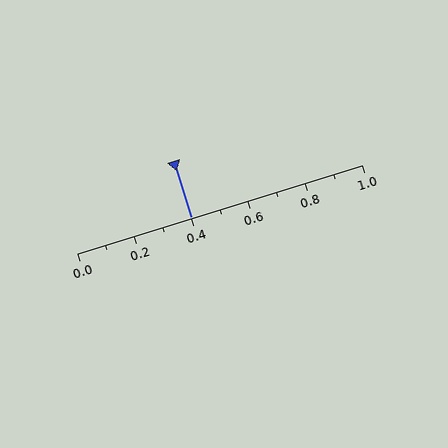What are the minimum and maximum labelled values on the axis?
The axis runs from 0.0 to 1.0.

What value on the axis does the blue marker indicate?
The marker indicates approximately 0.4.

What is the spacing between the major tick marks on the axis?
The major ticks are spaced 0.2 apart.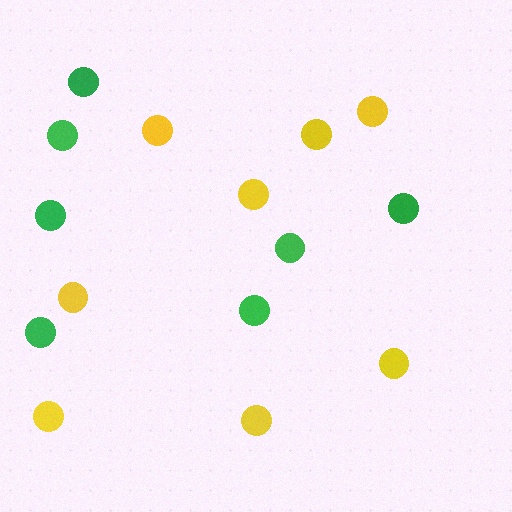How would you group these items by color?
There are 2 groups: one group of yellow circles (8) and one group of green circles (7).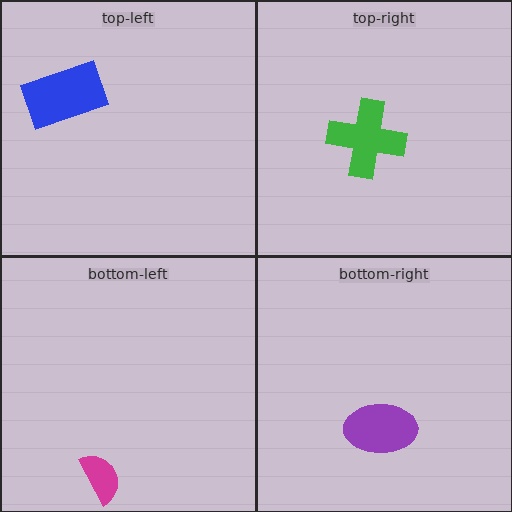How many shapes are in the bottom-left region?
1.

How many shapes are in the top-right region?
1.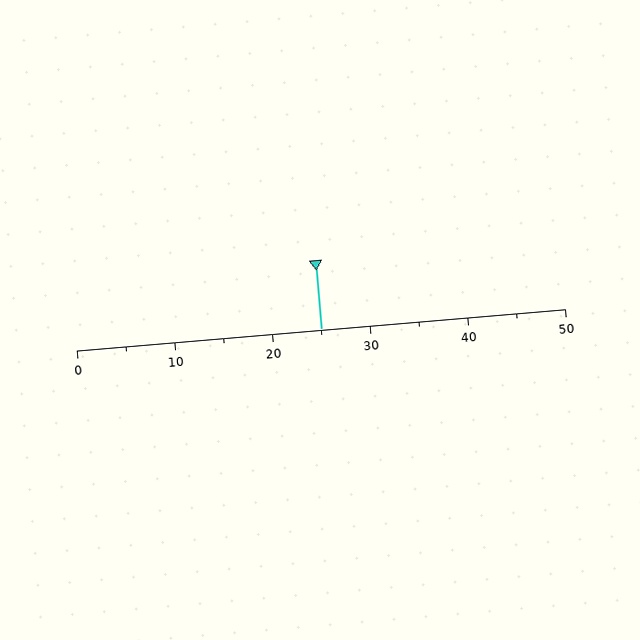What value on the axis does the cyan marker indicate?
The marker indicates approximately 25.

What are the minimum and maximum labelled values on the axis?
The axis runs from 0 to 50.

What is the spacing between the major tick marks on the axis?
The major ticks are spaced 10 apart.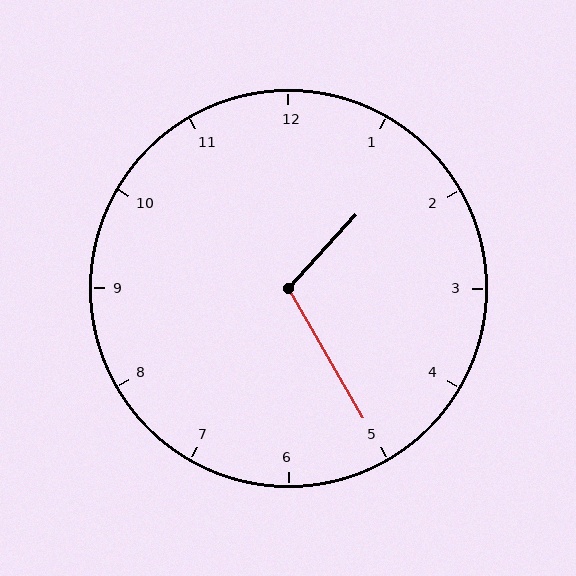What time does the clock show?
1:25.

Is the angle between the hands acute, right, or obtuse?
It is obtuse.